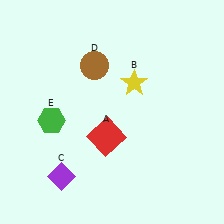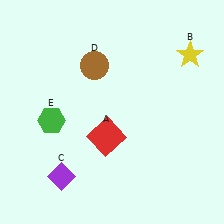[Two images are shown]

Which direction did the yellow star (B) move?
The yellow star (B) moved right.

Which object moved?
The yellow star (B) moved right.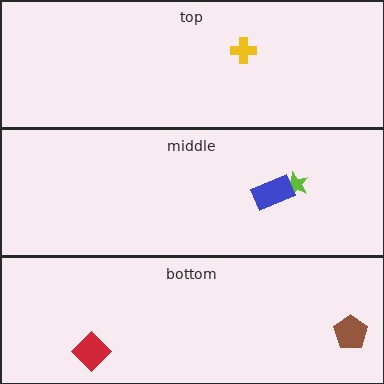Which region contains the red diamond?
The bottom region.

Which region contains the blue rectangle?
The middle region.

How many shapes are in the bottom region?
2.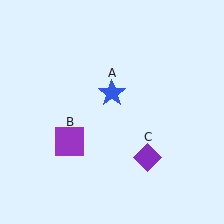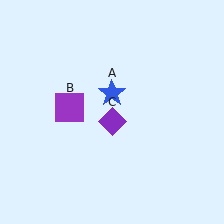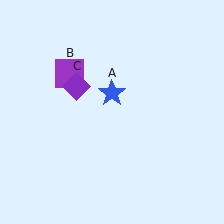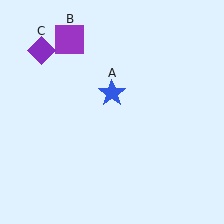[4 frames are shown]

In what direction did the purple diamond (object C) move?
The purple diamond (object C) moved up and to the left.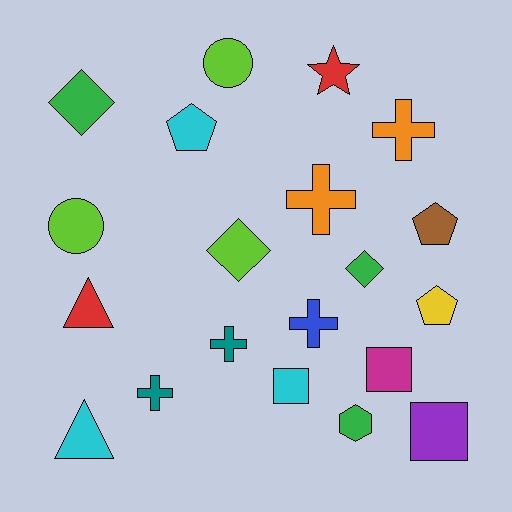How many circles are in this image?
There are 2 circles.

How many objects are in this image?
There are 20 objects.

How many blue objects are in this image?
There is 1 blue object.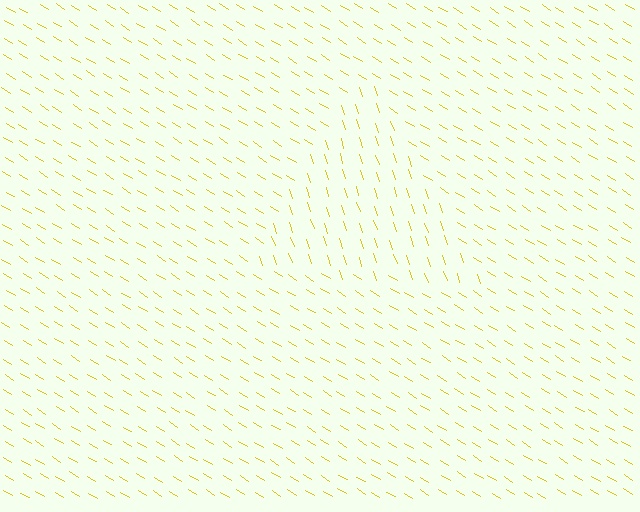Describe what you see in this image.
The image is filled with small yellow line segments. A triangle region in the image has lines oriented differently from the surrounding lines, creating a visible texture boundary.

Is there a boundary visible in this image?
Yes, there is a texture boundary formed by a change in line orientation.